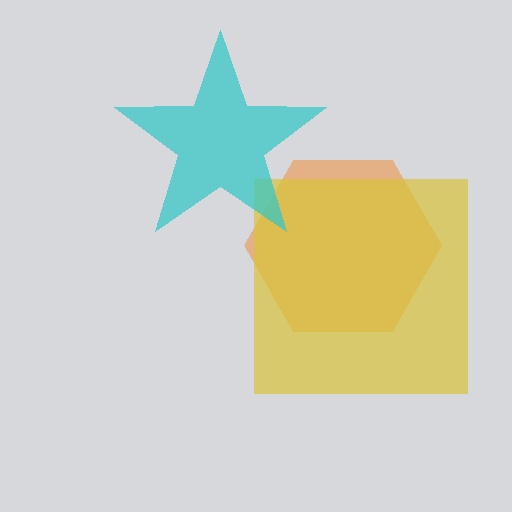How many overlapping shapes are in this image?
There are 3 overlapping shapes in the image.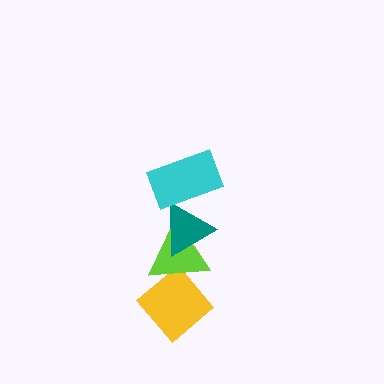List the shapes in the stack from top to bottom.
From top to bottom: the cyan rectangle, the teal triangle, the lime triangle, the yellow diamond.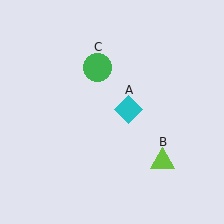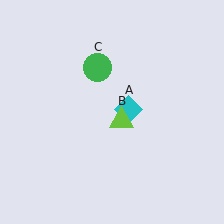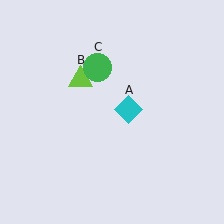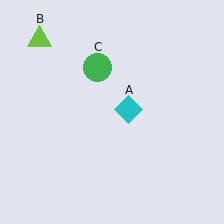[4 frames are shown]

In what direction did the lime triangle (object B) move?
The lime triangle (object B) moved up and to the left.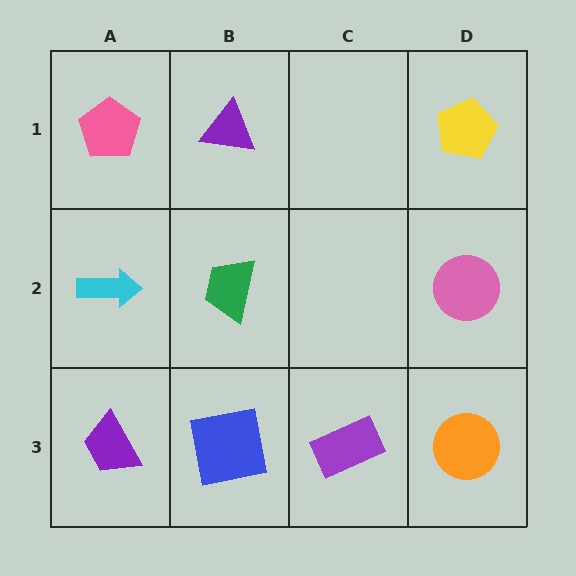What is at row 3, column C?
A purple rectangle.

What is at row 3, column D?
An orange circle.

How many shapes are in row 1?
3 shapes.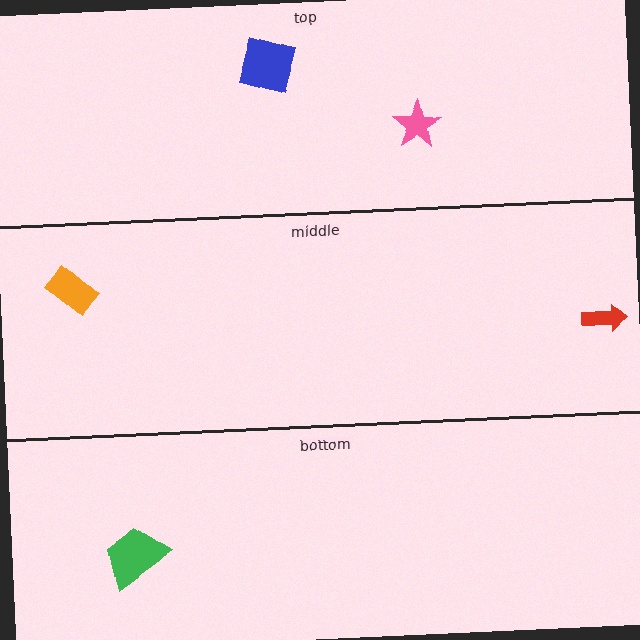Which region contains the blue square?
The top region.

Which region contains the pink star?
The top region.